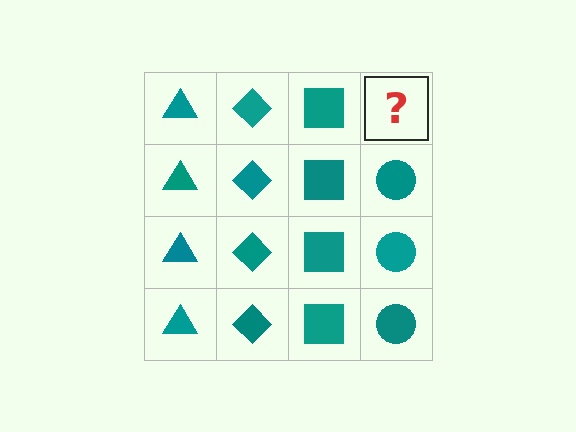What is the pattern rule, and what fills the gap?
The rule is that each column has a consistent shape. The gap should be filled with a teal circle.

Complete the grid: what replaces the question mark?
The question mark should be replaced with a teal circle.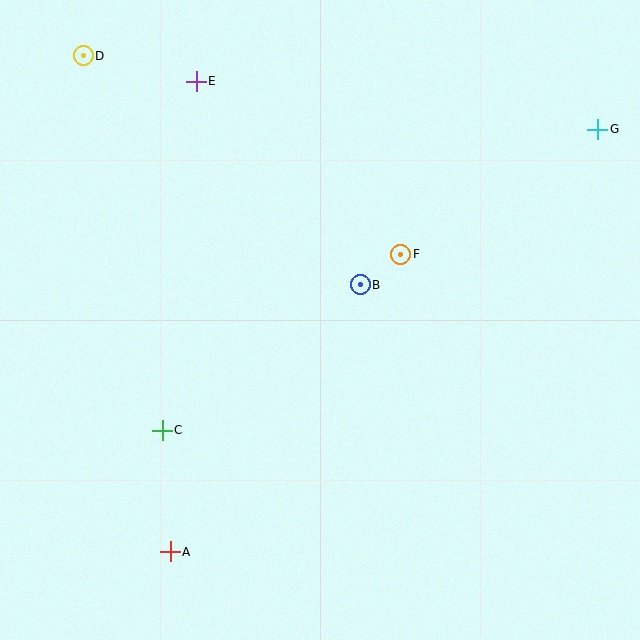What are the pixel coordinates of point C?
Point C is at (162, 430).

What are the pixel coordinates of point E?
Point E is at (196, 81).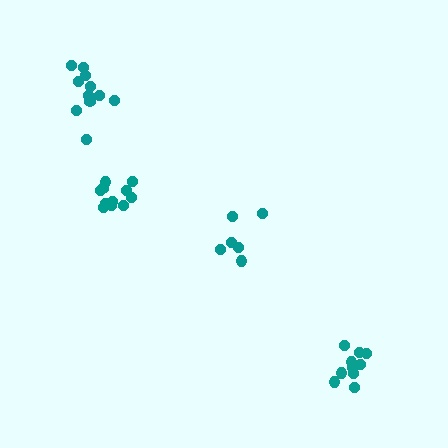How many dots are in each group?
Group 1: 6 dots, Group 2: 11 dots, Group 3: 10 dots, Group 4: 11 dots (38 total).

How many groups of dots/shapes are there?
There are 4 groups.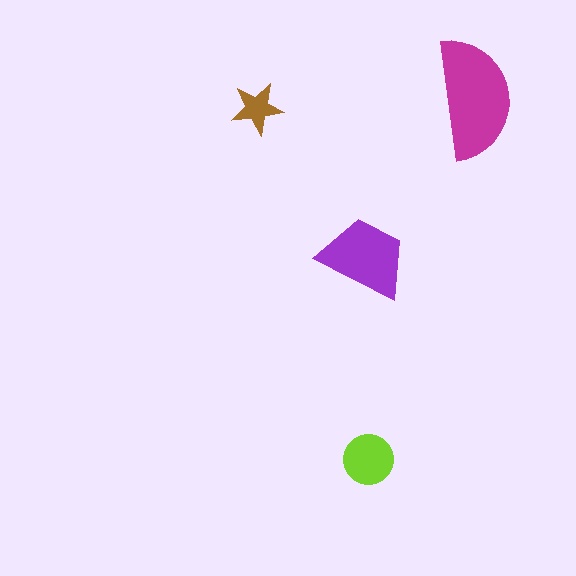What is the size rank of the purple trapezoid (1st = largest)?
2nd.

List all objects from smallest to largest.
The brown star, the lime circle, the purple trapezoid, the magenta semicircle.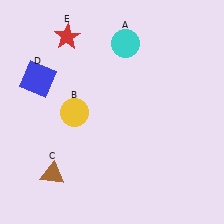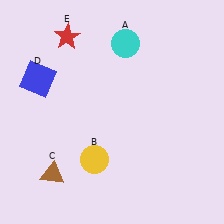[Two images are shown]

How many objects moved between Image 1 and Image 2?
1 object moved between the two images.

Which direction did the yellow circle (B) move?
The yellow circle (B) moved down.